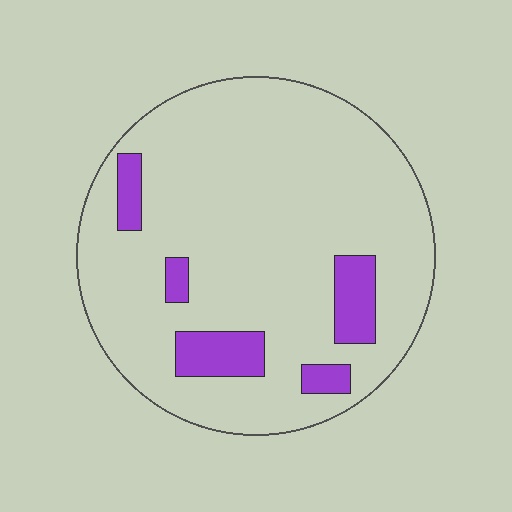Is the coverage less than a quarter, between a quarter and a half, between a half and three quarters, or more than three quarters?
Less than a quarter.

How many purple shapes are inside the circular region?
5.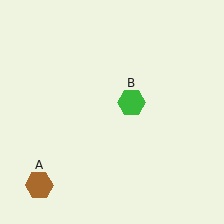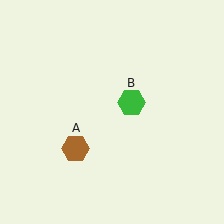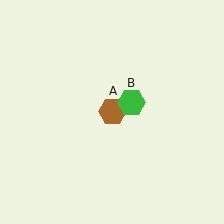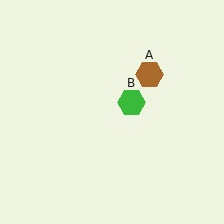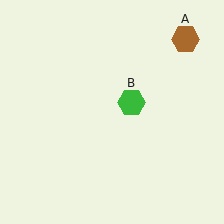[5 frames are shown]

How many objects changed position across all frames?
1 object changed position: brown hexagon (object A).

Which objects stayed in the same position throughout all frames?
Green hexagon (object B) remained stationary.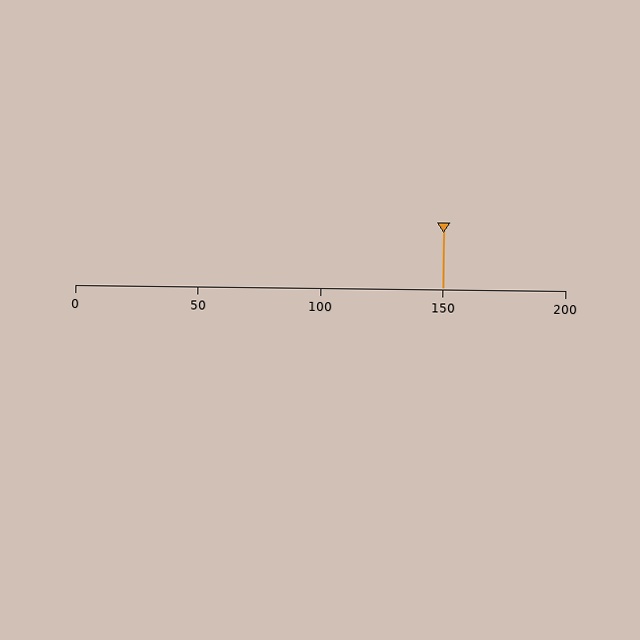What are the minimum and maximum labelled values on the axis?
The axis runs from 0 to 200.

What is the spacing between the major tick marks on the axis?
The major ticks are spaced 50 apart.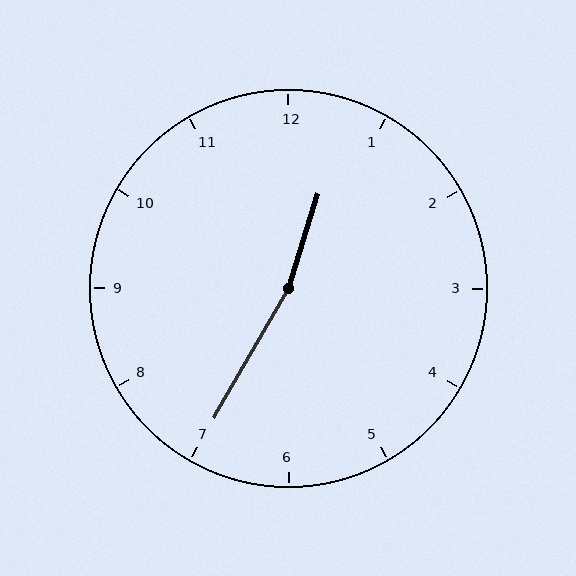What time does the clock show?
12:35.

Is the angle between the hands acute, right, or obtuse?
It is obtuse.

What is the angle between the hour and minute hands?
Approximately 168 degrees.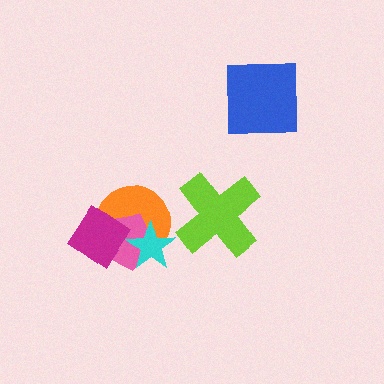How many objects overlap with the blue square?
0 objects overlap with the blue square.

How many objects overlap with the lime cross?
0 objects overlap with the lime cross.